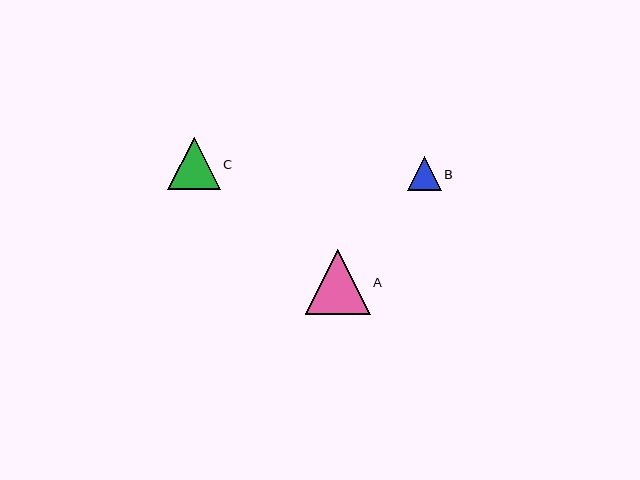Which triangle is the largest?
Triangle A is the largest with a size of approximately 65 pixels.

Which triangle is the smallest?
Triangle B is the smallest with a size of approximately 34 pixels.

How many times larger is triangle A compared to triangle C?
Triangle A is approximately 1.2 times the size of triangle C.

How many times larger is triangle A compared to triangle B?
Triangle A is approximately 1.9 times the size of triangle B.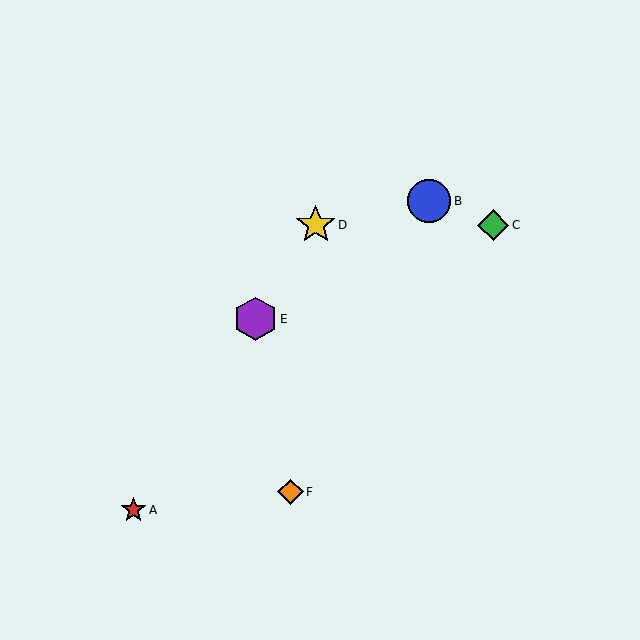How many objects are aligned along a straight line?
3 objects (A, D, E) are aligned along a straight line.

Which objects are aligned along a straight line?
Objects A, D, E are aligned along a straight line.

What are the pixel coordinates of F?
Object F is at (290, 492).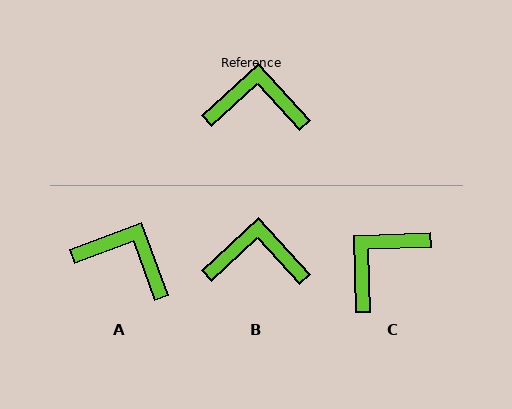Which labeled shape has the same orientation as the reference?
B.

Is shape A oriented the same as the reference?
No, it is off by about 23 degrees.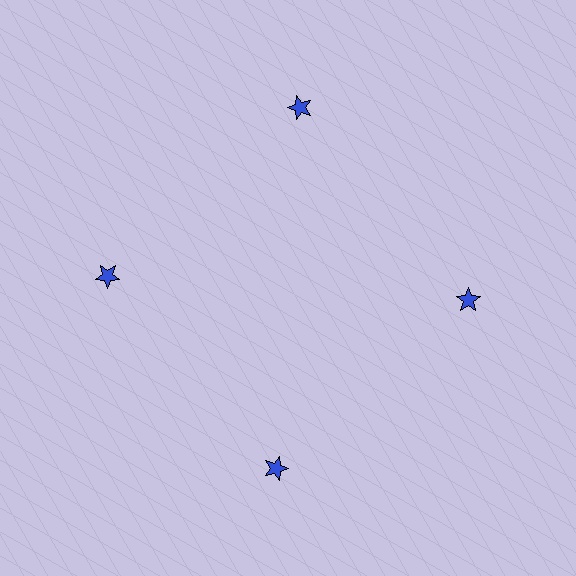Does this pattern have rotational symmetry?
Yes, this pattern has 4-fold rotational symmetry. It looks the same after rotating 90 degrees around the center.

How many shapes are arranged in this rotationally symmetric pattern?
There are 4 shapes, arranged in 4 groups of 1.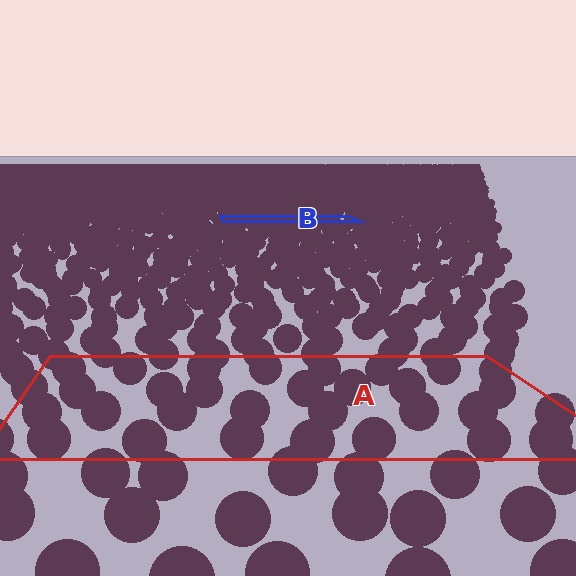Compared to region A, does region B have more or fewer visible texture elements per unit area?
Region B has more texture elements per unit area — they are packed more densely because it is farther away.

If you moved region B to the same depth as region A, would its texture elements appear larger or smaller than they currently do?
They would appear larger. At a closer depth, the same texture elements are projected at a bigger on-screen size.